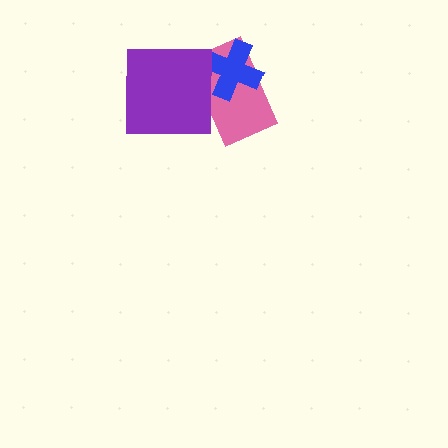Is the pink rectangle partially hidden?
Yes, it is partially covered by another shape.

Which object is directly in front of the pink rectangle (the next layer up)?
The blue cross is directly in front of the pink rectangle.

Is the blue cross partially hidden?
No, no other shape covers it.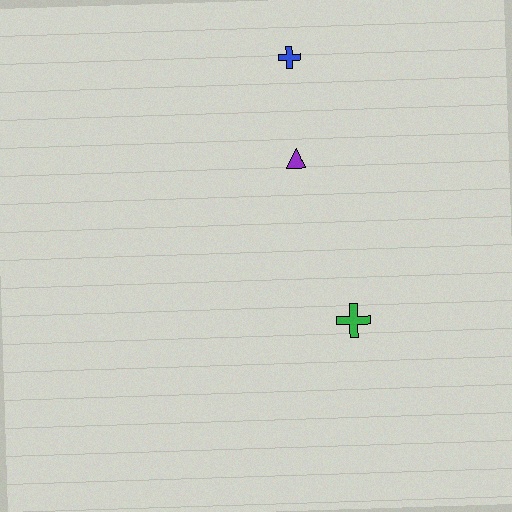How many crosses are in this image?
There are 2 crosses.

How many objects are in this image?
There are 3 objects.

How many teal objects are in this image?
There are no teal objects.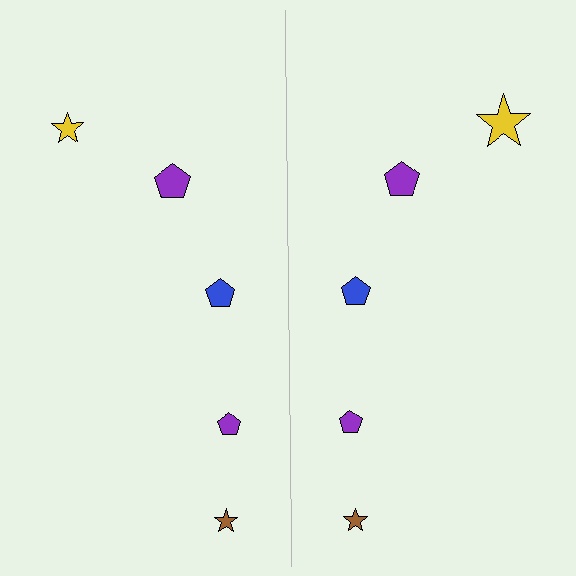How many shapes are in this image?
There are 10 shapes in this image.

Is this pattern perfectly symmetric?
No, the pattern is not perfectly symmetric. The yellow star on the right side has a different size than its mirror counterpart.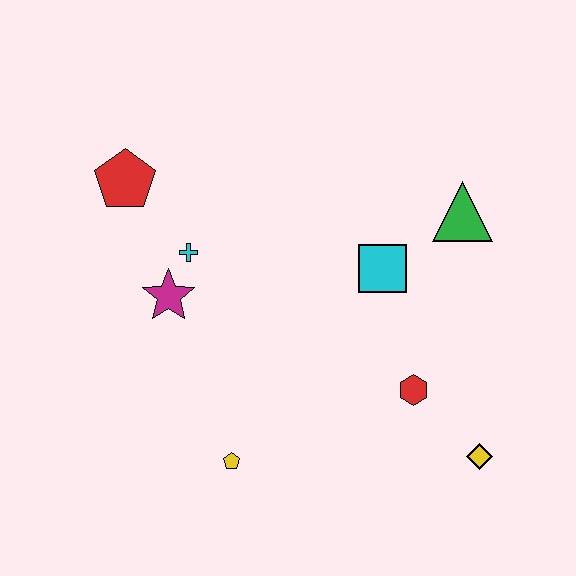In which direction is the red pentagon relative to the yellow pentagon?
The red pentagon is above the yellow pentagon.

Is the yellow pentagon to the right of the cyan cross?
Yes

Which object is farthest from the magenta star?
The yellow diamond is farthest from the magenta star.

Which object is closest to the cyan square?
The green triangle is closest to the cyan square.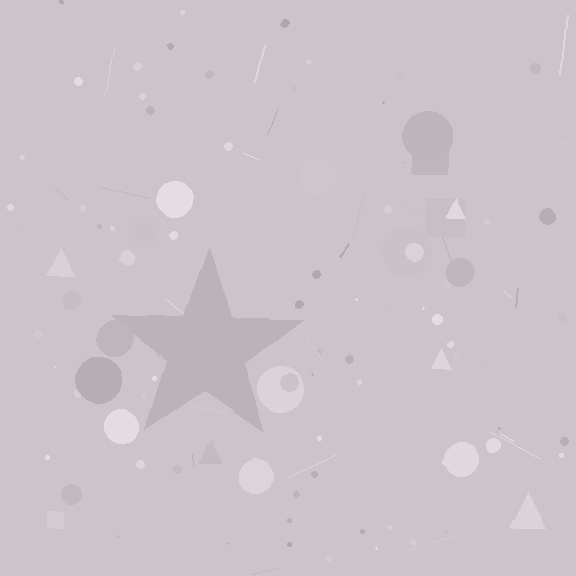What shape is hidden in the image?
A star is hidden in the image.